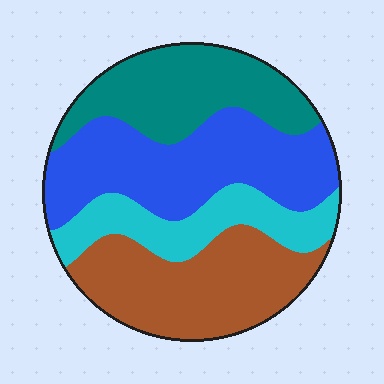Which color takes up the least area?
Cyan, at roughly 15%.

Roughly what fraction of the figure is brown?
Brown takes up about one quarter (1/4) of the figure.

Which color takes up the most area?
Blue, at roughly 30%.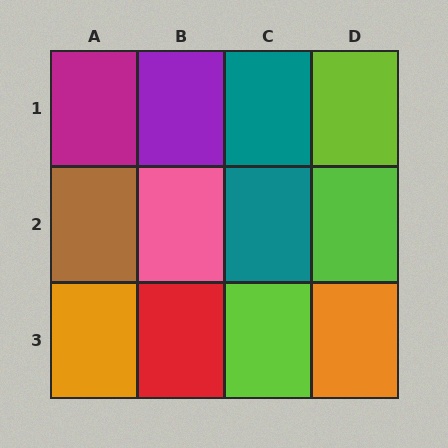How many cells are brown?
1 cell is brown.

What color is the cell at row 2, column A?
Brown.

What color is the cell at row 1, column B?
Purple.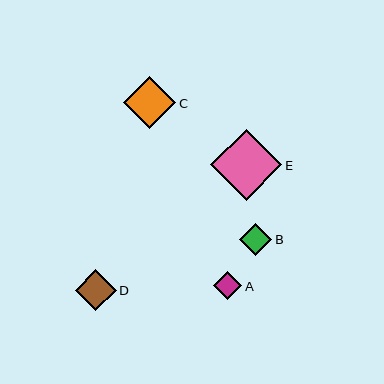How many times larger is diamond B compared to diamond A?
Diamond B is approximately 1.1 times the size of diamond A.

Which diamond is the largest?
Diamond E is the largest with a size of approximately 71 pixels.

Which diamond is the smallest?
Diamond A is the smallest with a size of approximately 28 pixels.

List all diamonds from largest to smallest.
From largest to smallest: E, C, D, B, A.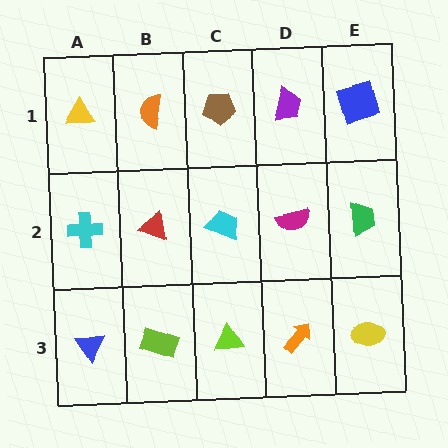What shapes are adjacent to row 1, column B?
A red triangle (row 2, column B), a yellow triangle (row 1, column A), a brown pentagon (row 1, column C).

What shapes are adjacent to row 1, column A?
A cyan cross (row 2, column A), an orange semicircle (row 1, column B).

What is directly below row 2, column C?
A lime triangle.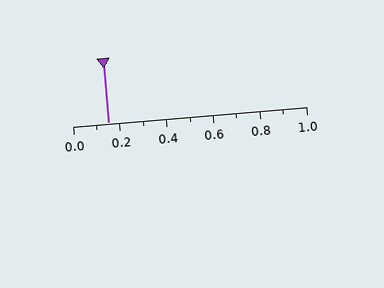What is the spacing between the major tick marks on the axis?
The major ticks are spaced 0.2 apart.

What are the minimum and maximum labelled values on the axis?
The axis runs from 0.0 to 1.0.